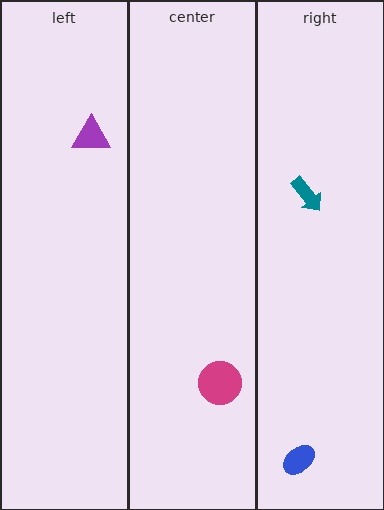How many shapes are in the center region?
1.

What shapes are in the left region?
The purple triangle.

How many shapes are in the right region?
2.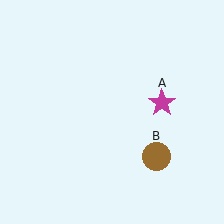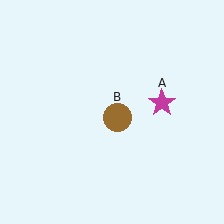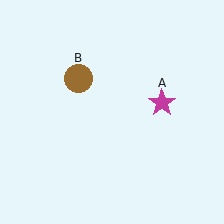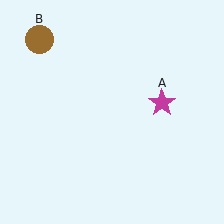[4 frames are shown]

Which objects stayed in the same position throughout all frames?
Magenta star (object A) remained stationary.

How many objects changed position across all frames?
1 object changed position: brown circle (object B).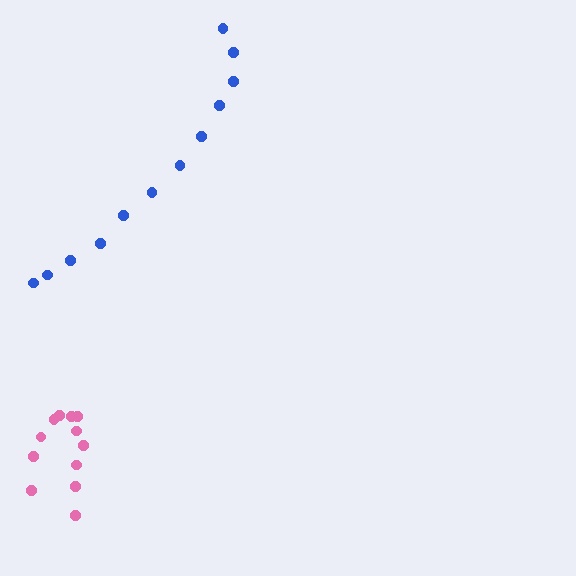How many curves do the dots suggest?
There are 2 distinct paths.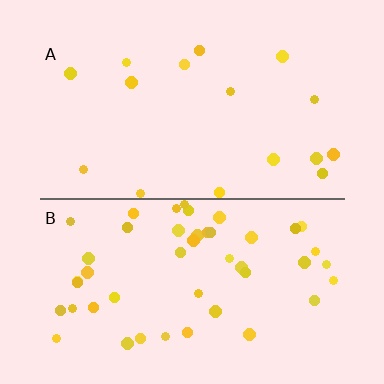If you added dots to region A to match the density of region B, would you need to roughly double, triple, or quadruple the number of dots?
Approximately triple.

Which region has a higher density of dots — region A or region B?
B (the bottom).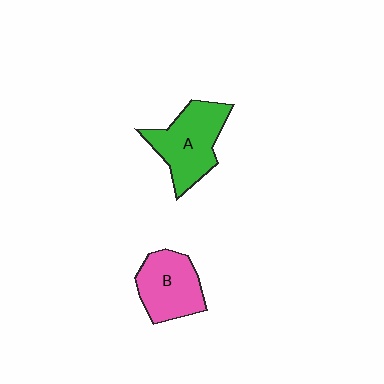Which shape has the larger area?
Shape A (green).